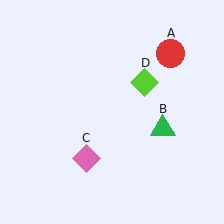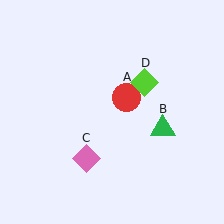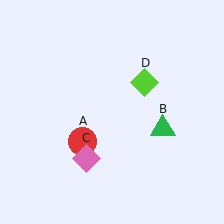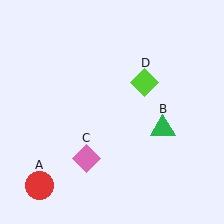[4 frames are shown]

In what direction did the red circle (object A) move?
The red circle (object A) moved down and to the left.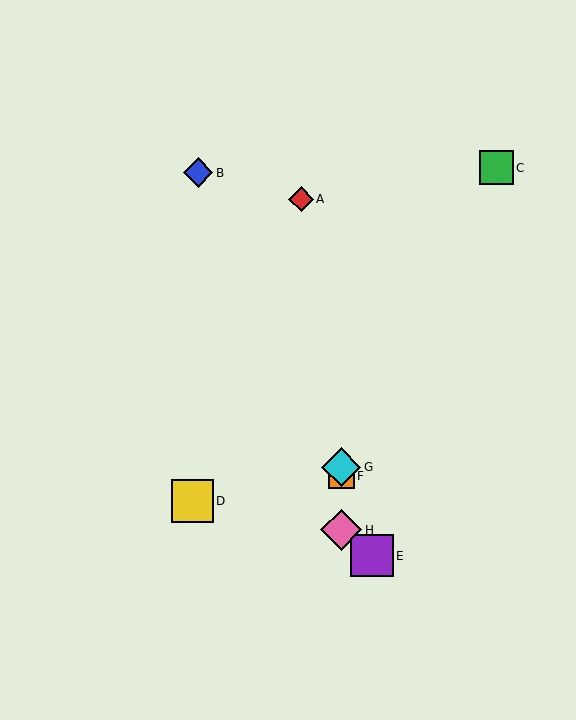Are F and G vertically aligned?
Yes, both are at x≈341.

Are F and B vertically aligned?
No, F is at x≈341 and B is at x≈198.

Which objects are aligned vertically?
Objects F, G, H are aligned vertically.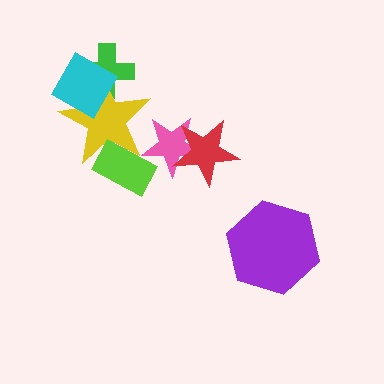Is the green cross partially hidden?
Yes, it is partially covered by another shape.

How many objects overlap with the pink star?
3 objects overlap with the pink star.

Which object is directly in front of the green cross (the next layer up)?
The yellow star is directly in front of the green cross.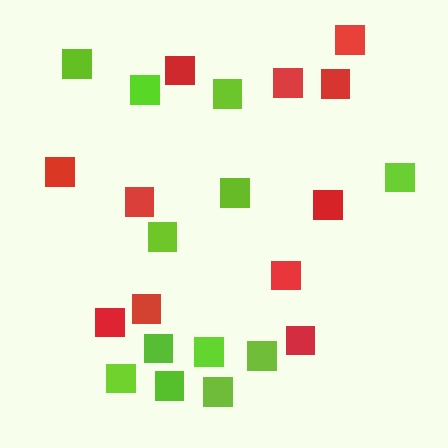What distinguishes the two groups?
There are 2 groups: one group of red squares (11) and one group of lime squares (12).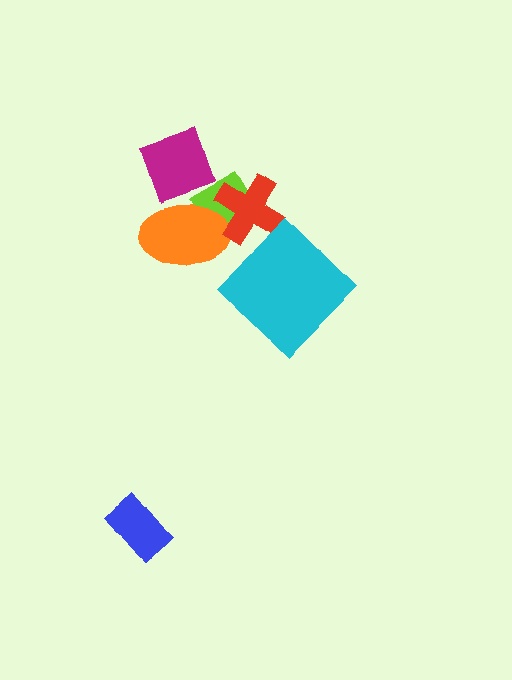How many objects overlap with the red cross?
2 objects overlap with the red cross.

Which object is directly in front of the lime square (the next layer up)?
The orange ellipse is directly in front of the lime square.